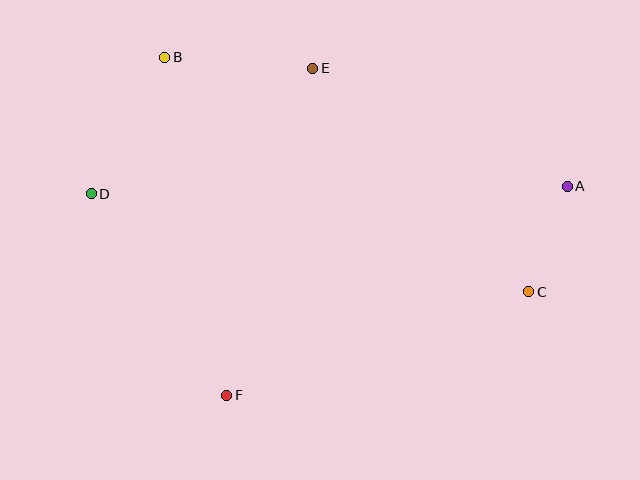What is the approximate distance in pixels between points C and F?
The distance between C and F is approximately 319 pixels.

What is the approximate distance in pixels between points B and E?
The distance between B and E is approximately 148 pixels.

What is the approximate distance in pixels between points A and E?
The distance between A and E is approximately 281 pixels.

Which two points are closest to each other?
Points A and C are closest to each other.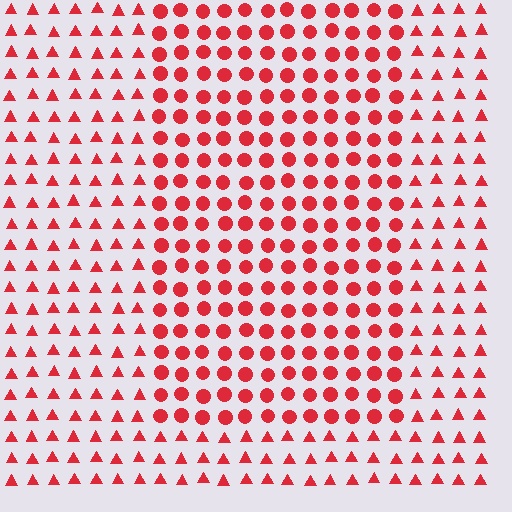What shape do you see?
I see a rectangle.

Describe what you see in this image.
The image is filled with small red elements arranged in a uniform grid. A rectangle-shaped region contains circles, while the surrounding area contains triangles. The boundary is defined purely by the change in element shape.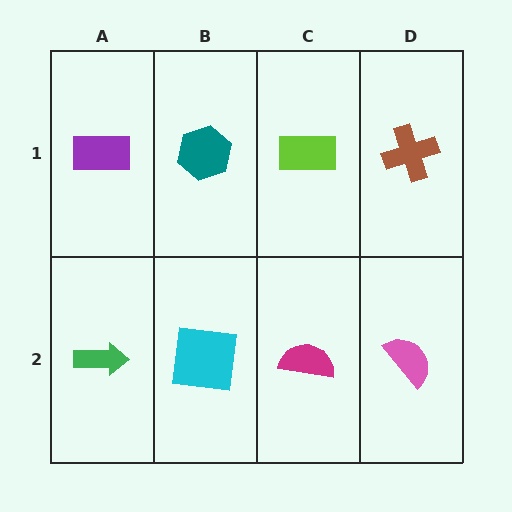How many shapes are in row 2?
4 shapes.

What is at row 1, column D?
A brown cross.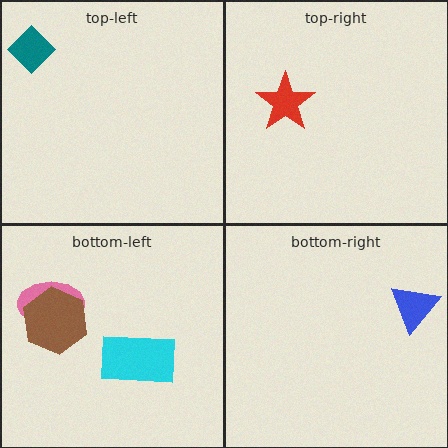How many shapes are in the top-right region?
1.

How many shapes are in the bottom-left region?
3.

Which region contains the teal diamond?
The top-left region.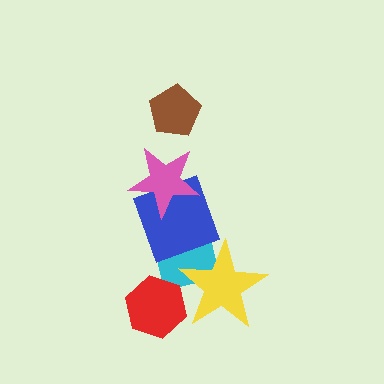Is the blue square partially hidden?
Yes, it is partially covered by another shape.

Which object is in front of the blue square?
The pink star is in front of the blue square.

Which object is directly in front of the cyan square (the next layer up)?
The yellow star is directly in front of the cyan square.